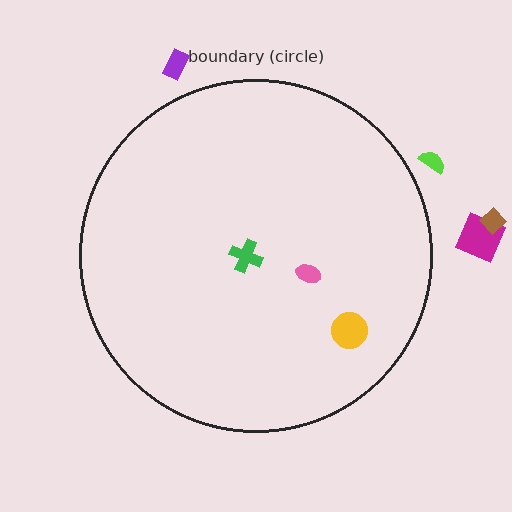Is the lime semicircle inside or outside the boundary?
Outside.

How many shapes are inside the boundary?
3 inside, 4 outside.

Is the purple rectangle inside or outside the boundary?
Outside.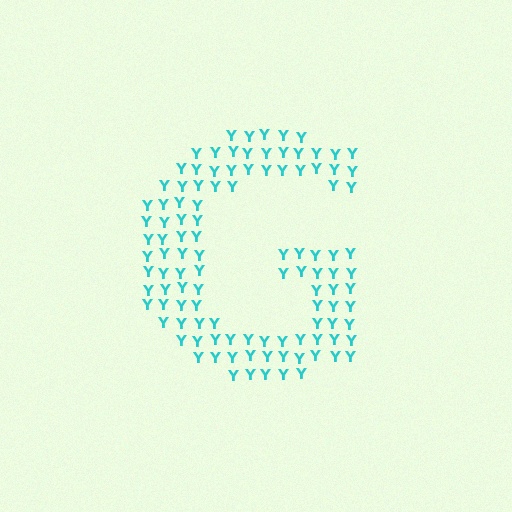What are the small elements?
The small elements are letter Y's.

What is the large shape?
The large shape is the letter G.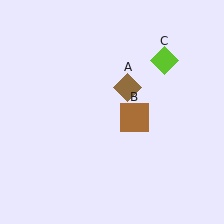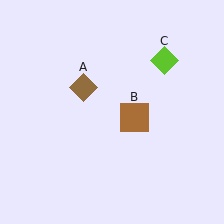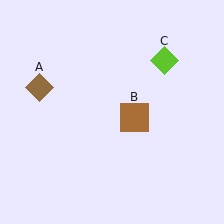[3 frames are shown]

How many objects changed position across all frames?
1 object changed position: brown diamond (object A).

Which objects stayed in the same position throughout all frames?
Brown square (object B) and lime diamond (object C) remained stationary.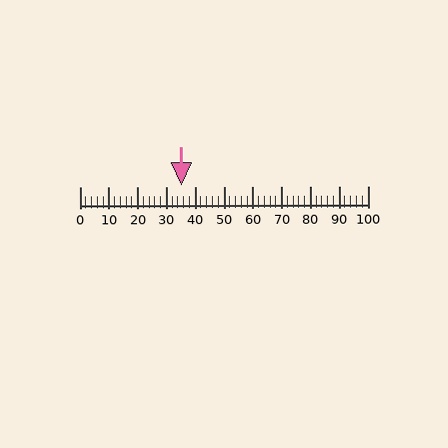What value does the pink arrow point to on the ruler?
The pink arrow points to approximately 35.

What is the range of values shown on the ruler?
The ruler shows values from 0 to 100.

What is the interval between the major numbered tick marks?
The major tick marks are spaced 10 units apart.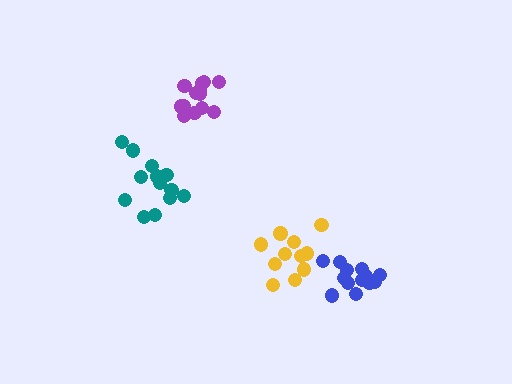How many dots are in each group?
Group 1: 11 dots, Group 2: 13 dots, Group 3: 14 dots, Group 4: 14 dots (52 total).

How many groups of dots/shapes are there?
There are 4 groups.